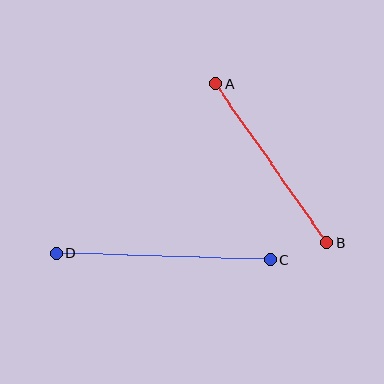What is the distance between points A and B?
The distance is approximately 194 pixels.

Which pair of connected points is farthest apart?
Points C and D are farthest apart.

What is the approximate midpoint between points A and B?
The midpoint is at approximately (271, 163) pixels.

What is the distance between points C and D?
The distance is approximately 214 pixels.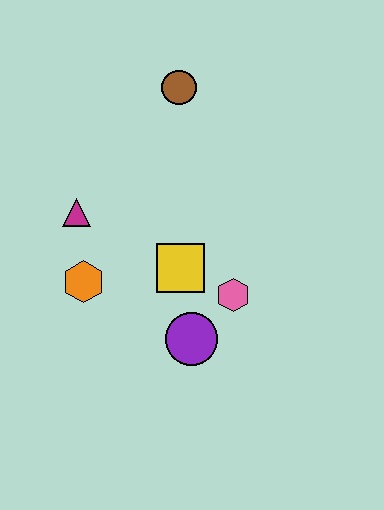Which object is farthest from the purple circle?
The brown circle is farthest from the purple circle.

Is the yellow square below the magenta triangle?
Yes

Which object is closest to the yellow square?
The pink hexagon is closest to the yellow square.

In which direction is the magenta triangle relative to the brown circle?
The magenta triangle is below the brown circle.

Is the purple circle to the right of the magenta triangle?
Yes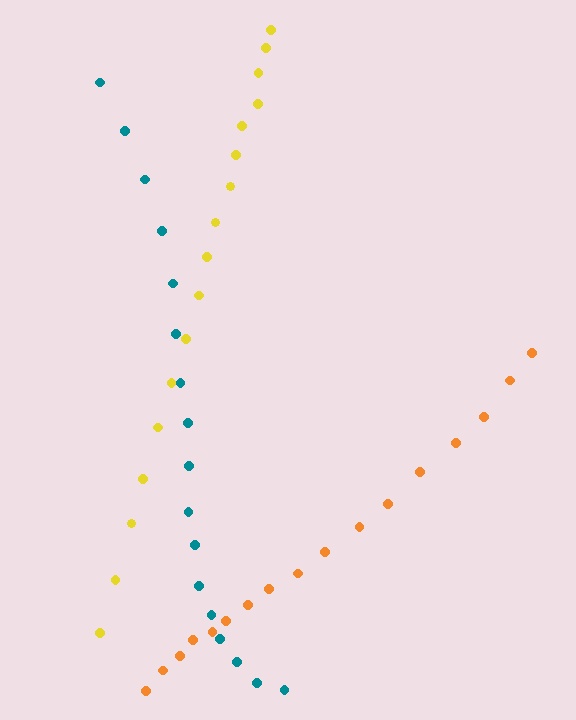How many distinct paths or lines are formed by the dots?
There are 3 distinct paths.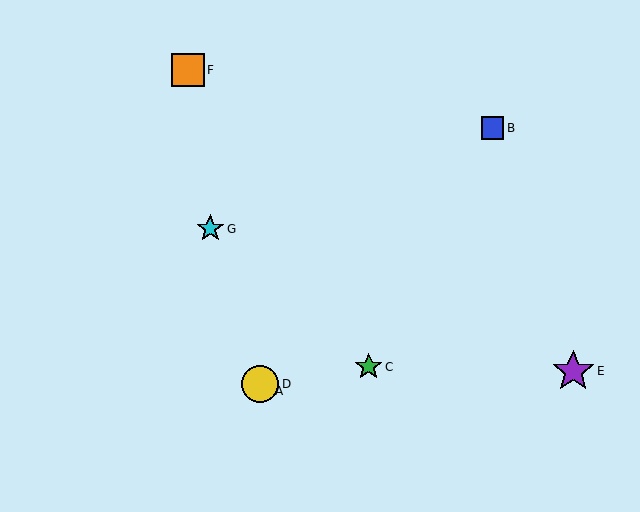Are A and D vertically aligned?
Yes, both are at x≈260.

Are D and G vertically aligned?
No, D is at x≈260 and G is at x≈210.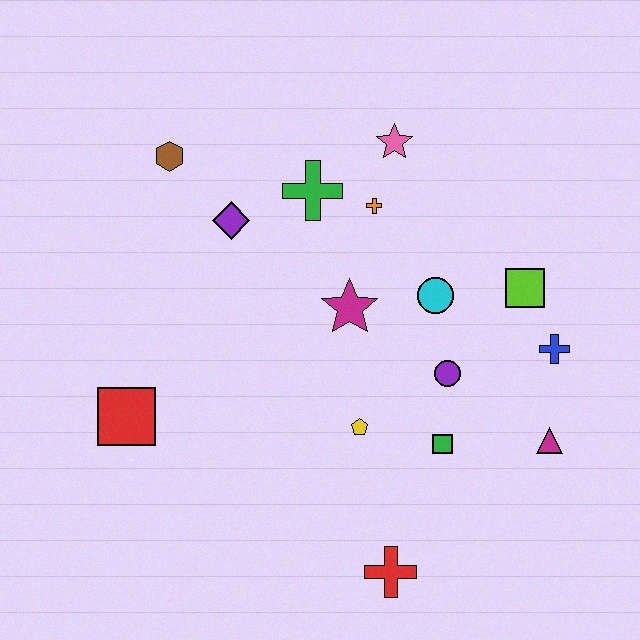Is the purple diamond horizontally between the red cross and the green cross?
No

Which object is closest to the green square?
The purple circle is closest to the green square.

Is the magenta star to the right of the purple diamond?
Yes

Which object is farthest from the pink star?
The red cross is farthest from the pink star.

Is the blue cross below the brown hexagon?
Yes